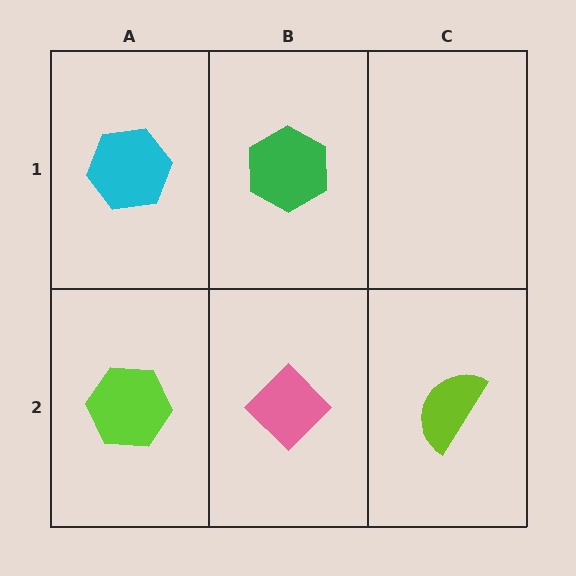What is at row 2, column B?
A pink diamond.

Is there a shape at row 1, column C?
No, that cell is empty.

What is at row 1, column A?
A cyan hexagon.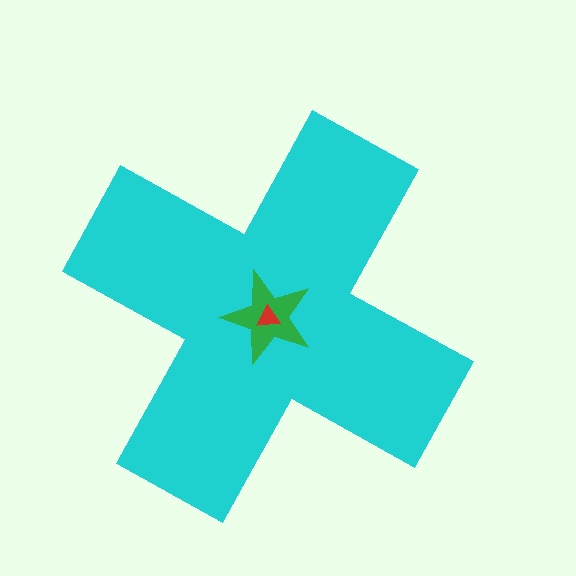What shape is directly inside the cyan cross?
The green star.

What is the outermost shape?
The cyan cross.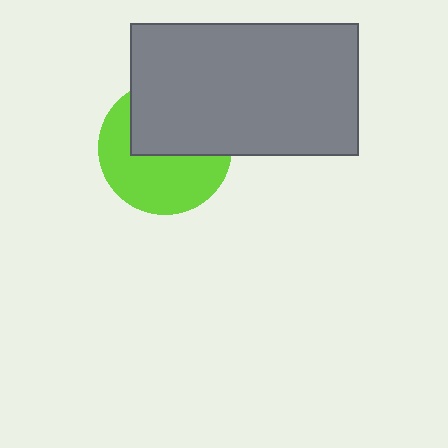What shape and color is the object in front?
The object in front is a gray rectangle.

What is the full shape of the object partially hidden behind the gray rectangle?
The partially hidden object is a lime circle.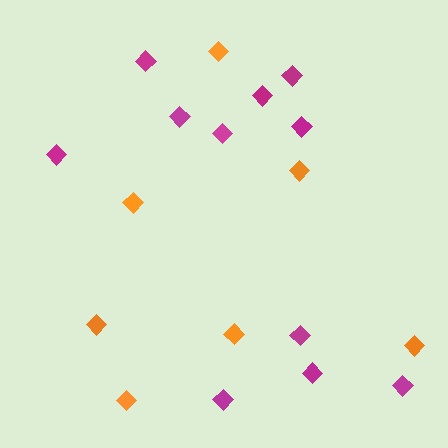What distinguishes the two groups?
There are 2 groups: one group of magenta diamonds (11) and one group of orange diamonds (7).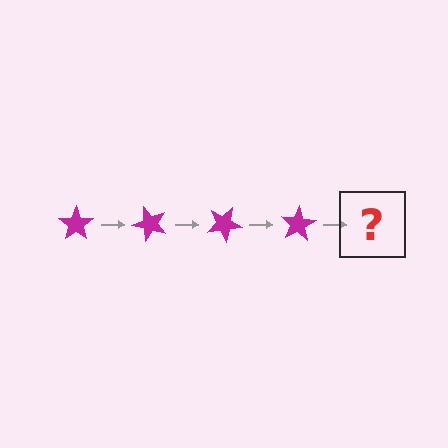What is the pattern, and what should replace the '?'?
The pattern is that the star rotates 50 degrees each step. The '?' should be a magenta star rotated 200 degrees.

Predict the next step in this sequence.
The next step is a magenta star rotated 200 degrees.